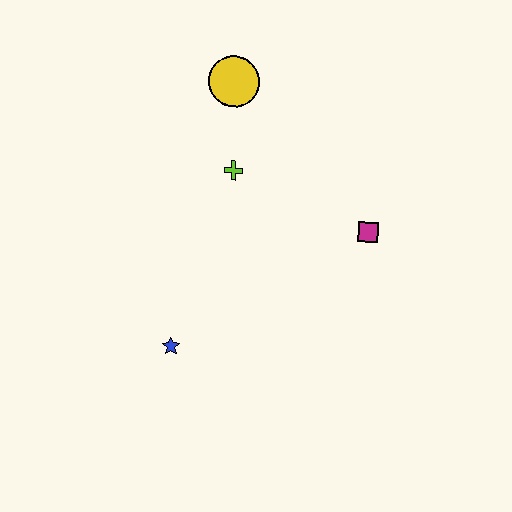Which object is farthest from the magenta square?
The blue star is farthest from the magenta square.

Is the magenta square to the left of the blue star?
No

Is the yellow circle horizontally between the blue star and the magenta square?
Yes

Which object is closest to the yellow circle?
The lime cross is closest to the yellow circle.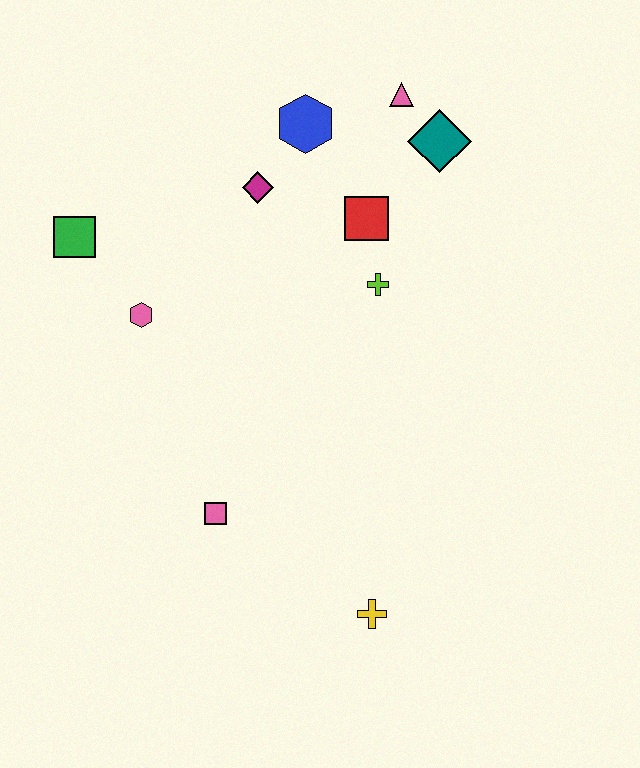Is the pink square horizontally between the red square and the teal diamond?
No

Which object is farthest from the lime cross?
The yellow cross is farthest from the lime cross.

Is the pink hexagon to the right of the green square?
Yes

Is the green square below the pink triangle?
Yes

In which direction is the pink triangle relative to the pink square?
The pink triangle is above the pink square.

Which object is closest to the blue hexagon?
The magenta diamond is closest to the blue hexagon.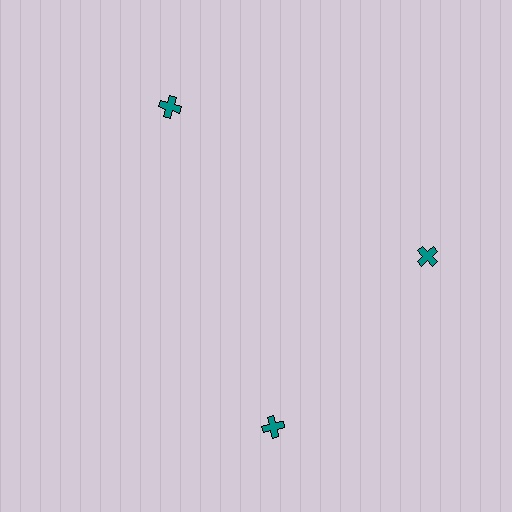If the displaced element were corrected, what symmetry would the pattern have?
It would have 3-fold rotational symmetry — the pattern would map onto itself every 120 degrees.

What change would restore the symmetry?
The symmetry would be restored by rotating it back into even spacing with its neighbors so that all 3 crosses sit at equal angles and equal distance from the center.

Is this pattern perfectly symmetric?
No. The 3 teal crosses are arranged in a ring, but one element near the 7 o'clock position is rotated out of alignment along the ring, breaking the 3-fold rotational symmetry.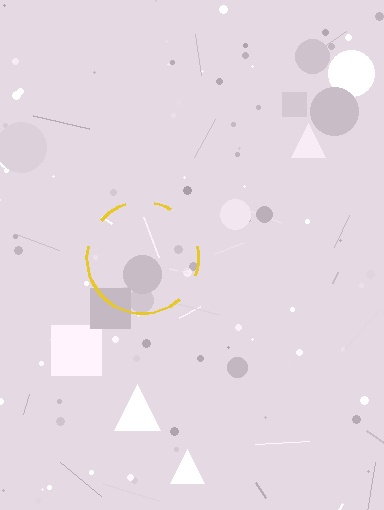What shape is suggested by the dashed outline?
The dashed outline suggests a circle.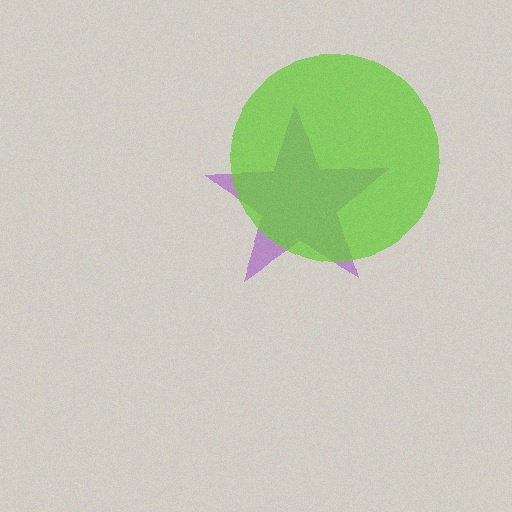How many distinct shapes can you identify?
There are 2 distinct shapes: a purple star, a lime circle.